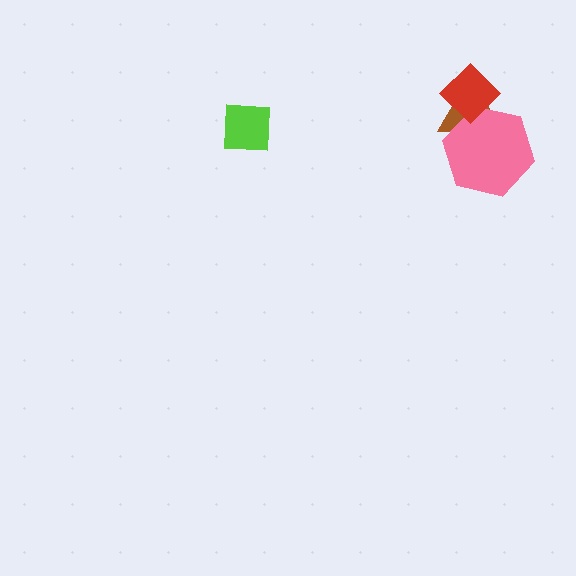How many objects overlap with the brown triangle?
2 objects overlap with the brown triangle.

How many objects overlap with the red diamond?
2 objects overlap with the red diamond.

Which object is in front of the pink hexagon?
The red diamond is in front of the pink hexagon.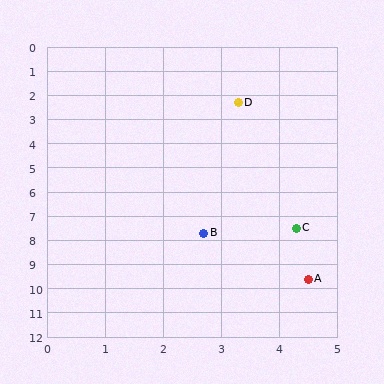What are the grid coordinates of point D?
Point D is at approximately (3.3, 2.3).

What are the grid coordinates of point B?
Point B is at approximately (2.7, 7.7).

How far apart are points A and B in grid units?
Points A and B are about 2.6 grid units apart.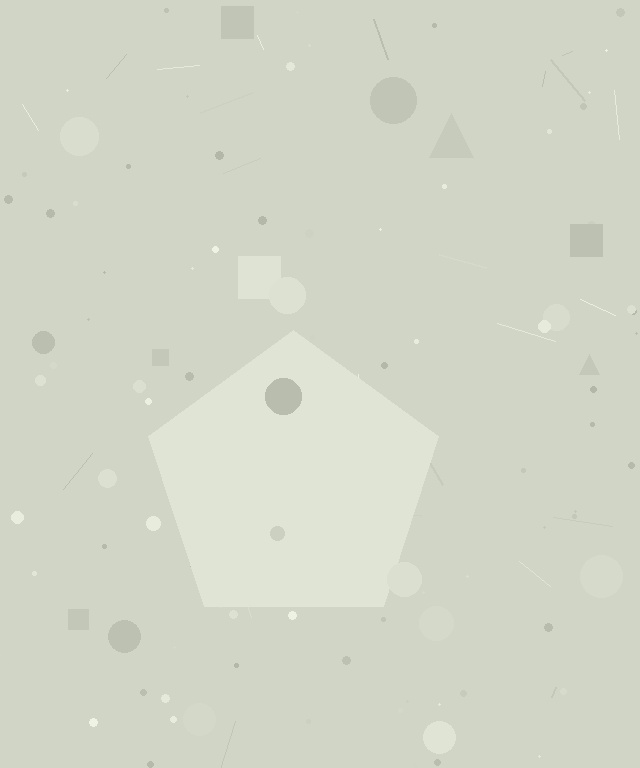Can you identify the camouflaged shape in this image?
The camouflaged shape is a pentagon.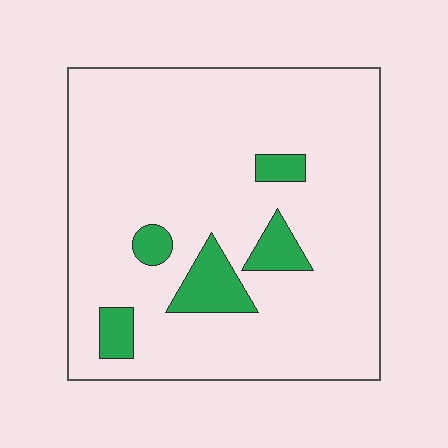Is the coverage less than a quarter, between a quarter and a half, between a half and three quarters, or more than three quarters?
Less than a quarter.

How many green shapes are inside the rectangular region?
5.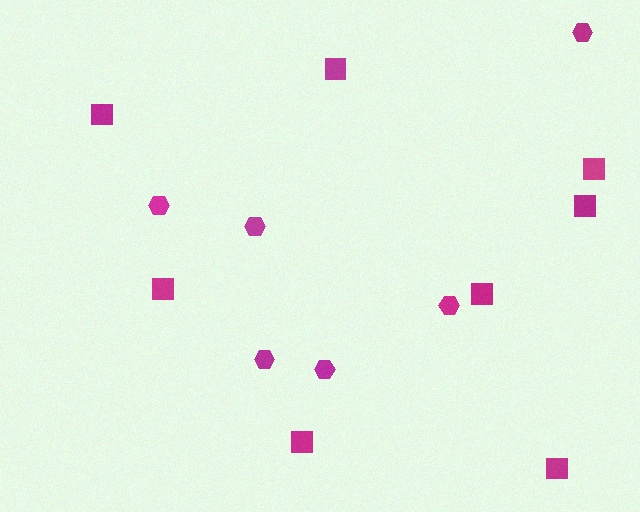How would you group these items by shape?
There are 2 groups: one group of hexagons (6) and one group of squares (8).